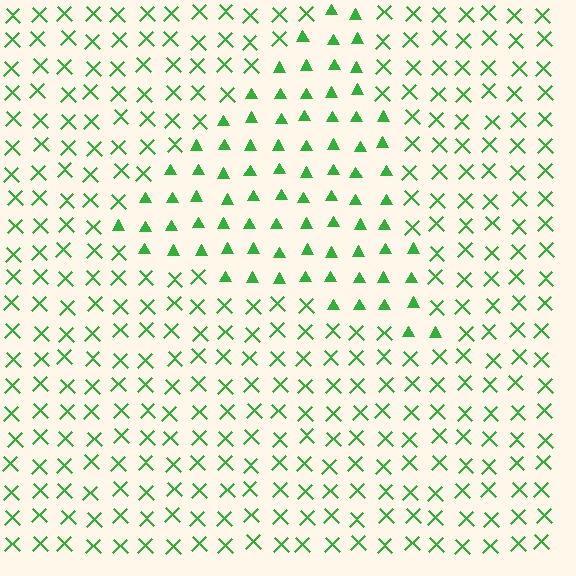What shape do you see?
I see a triangle.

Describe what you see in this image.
The image is filled with small green elements arranged in a uniform grid. A triangle-shaped region contains triangles, while the surrounding area contains X marks. The boundary is defined purely by the change in element shape.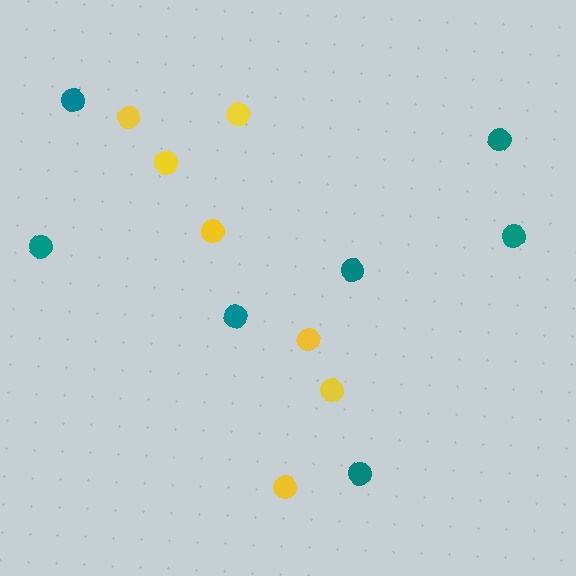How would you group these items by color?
There are 2 groups: one group of teal circles (7) and one group of yellow circles (7).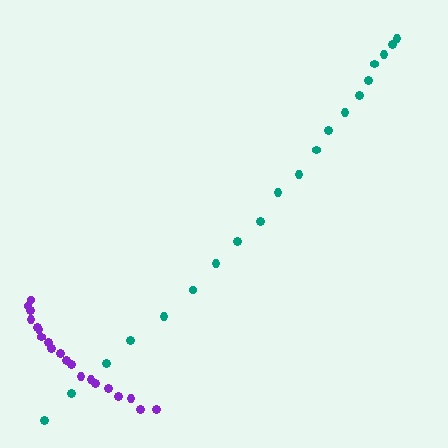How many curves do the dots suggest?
There are 2 distinct paths.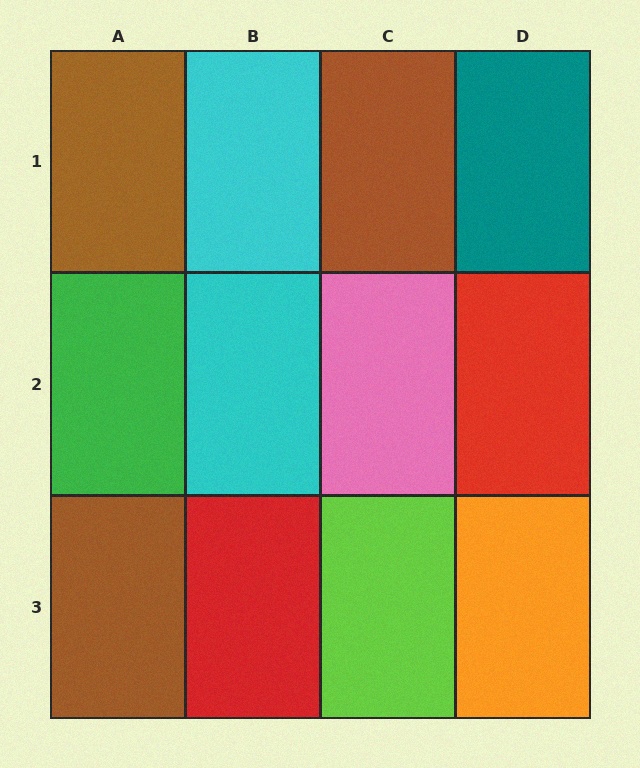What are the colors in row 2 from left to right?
Green, cyan, pink, red.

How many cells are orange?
1 cell is orange.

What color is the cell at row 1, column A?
Brown.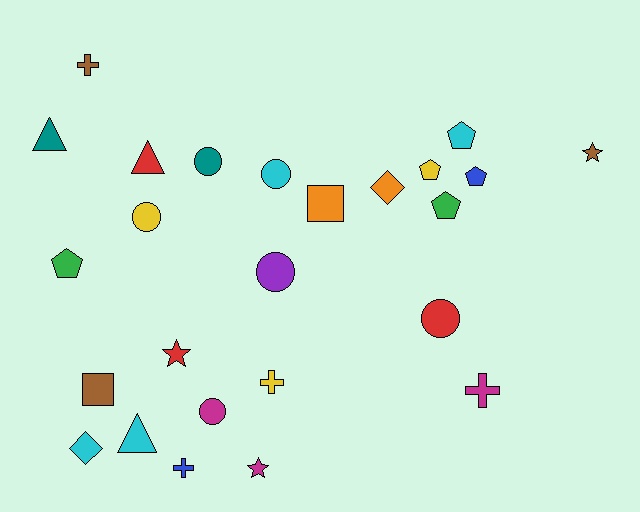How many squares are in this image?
There are 2 squares.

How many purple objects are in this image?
There is 1 purple object.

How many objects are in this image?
There are 25 objects.